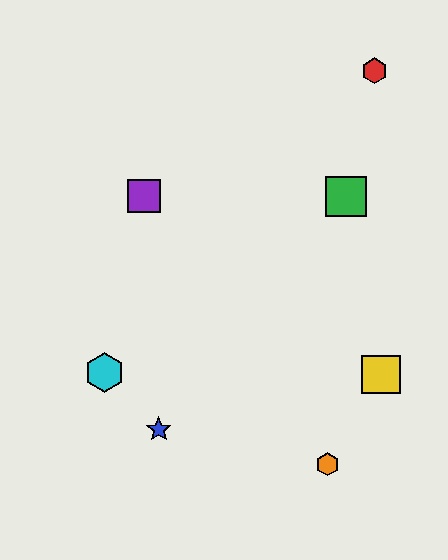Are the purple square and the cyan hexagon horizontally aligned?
No, the purple square is at y≈196 and the cyan hexagon is at y≈373.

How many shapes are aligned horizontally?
2 shapes (the green square, the purple square) are aligned horizontally.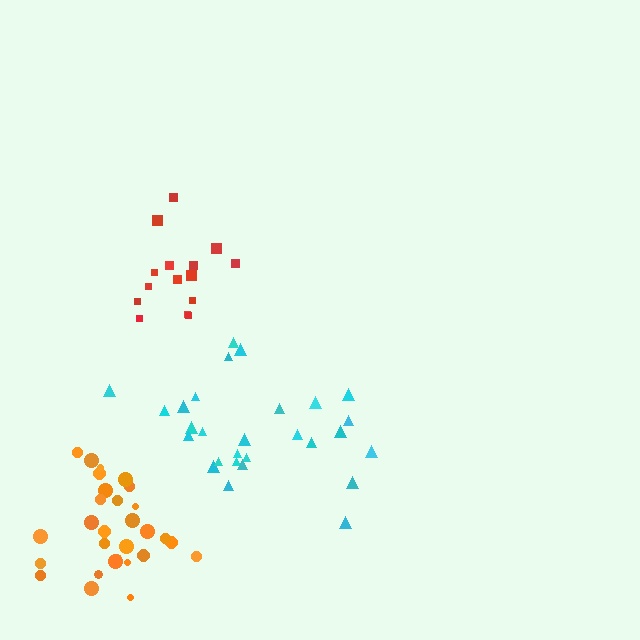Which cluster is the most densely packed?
Orange.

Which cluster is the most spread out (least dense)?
Cyan.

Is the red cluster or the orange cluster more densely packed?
Orange.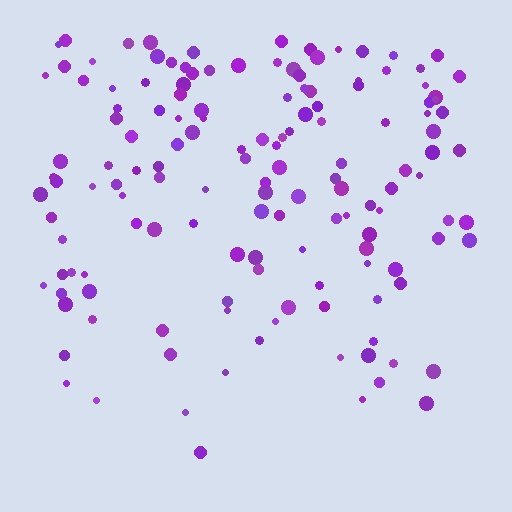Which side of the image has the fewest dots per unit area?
The bottom.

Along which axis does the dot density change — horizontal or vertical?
Vertical.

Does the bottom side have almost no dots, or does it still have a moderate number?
Still a moderate number, just noticeably fewer than the top.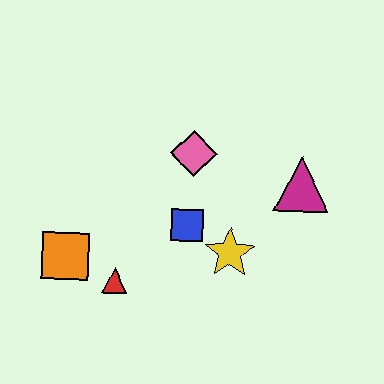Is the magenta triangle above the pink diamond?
No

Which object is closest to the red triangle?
The orange square is closest to the red triangle.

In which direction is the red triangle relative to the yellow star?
The red triangle is to the left of the yellow star.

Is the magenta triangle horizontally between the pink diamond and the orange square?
No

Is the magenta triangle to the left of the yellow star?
No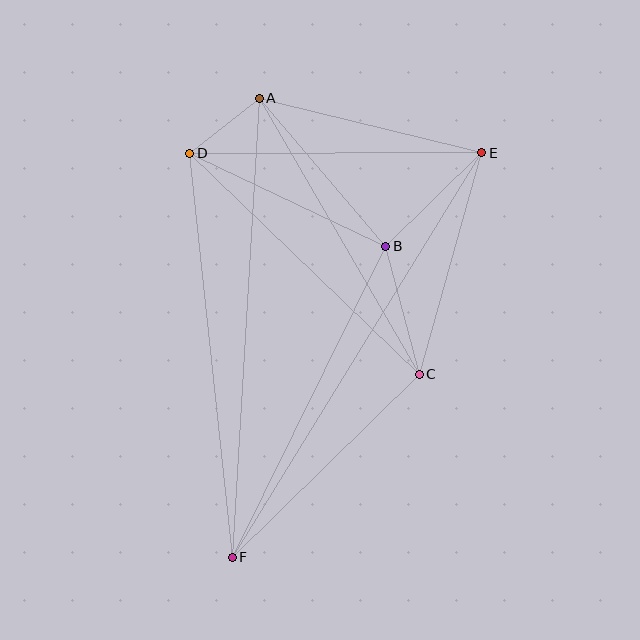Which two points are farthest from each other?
Points E and F are farthest from each other.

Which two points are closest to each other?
Points A and D are closest to each other.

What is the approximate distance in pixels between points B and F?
The distance between B and F is approximately 347 pixels.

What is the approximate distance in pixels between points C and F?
The distance between C and F is approximately 262 pixels.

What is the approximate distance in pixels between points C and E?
The distance between C and E is approximately 230 pixels.